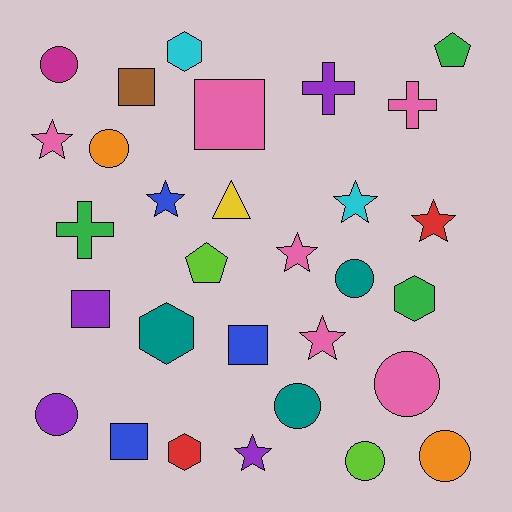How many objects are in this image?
There are 30 objects.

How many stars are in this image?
There are 7 stars.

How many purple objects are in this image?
There are 4 purple objects.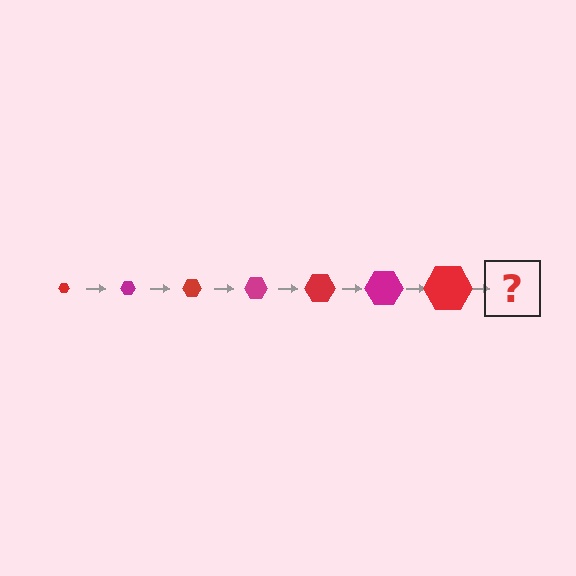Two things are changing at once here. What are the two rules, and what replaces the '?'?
The two rules are that the hexagon grows larger each step and the color cycles through red and magenta. The '?' should be a magenta hexagon, larger than the previous one.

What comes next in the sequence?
The next element should be a magenta hexagon, larger than the previous one.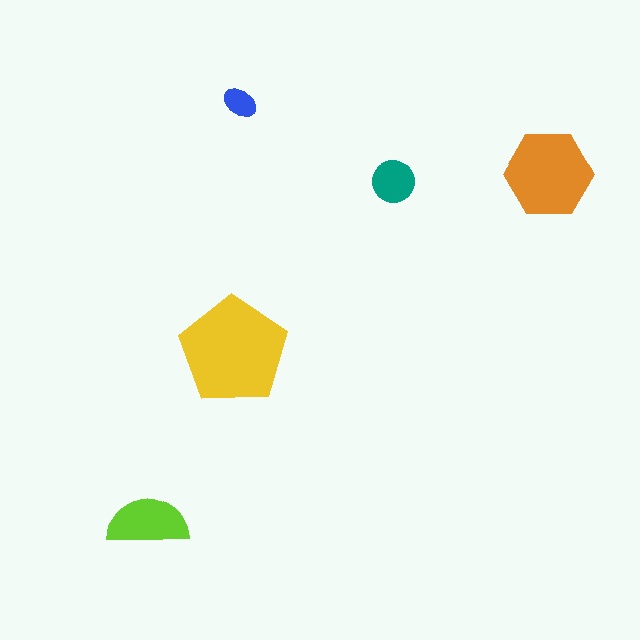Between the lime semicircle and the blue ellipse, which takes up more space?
The lime semicircle.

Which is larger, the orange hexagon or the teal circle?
The orange hexagon.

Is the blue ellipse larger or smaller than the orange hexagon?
Smaller.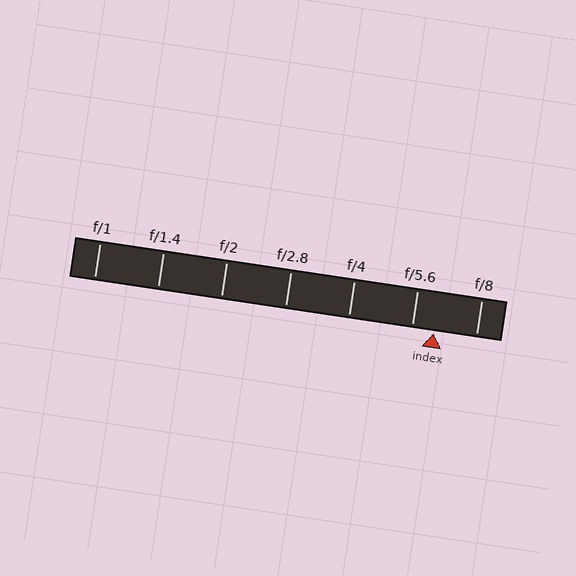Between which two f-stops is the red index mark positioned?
The index mark is between f/5.6 and f/8.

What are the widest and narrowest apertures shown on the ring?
The widest aperture shown is f/1 and the narrowest is f/8.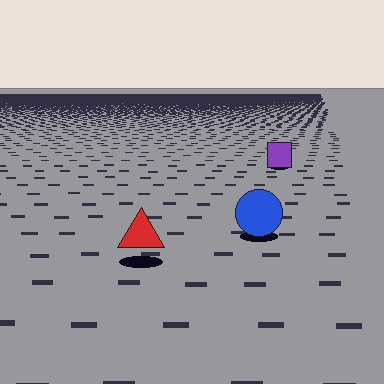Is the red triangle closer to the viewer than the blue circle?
Yes. The red triangle is closer — you can tell from the texture gradient: the ground texture is coarser near it.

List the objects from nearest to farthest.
From nearest to farthest: the red triangle, the blue circle, the purple square.